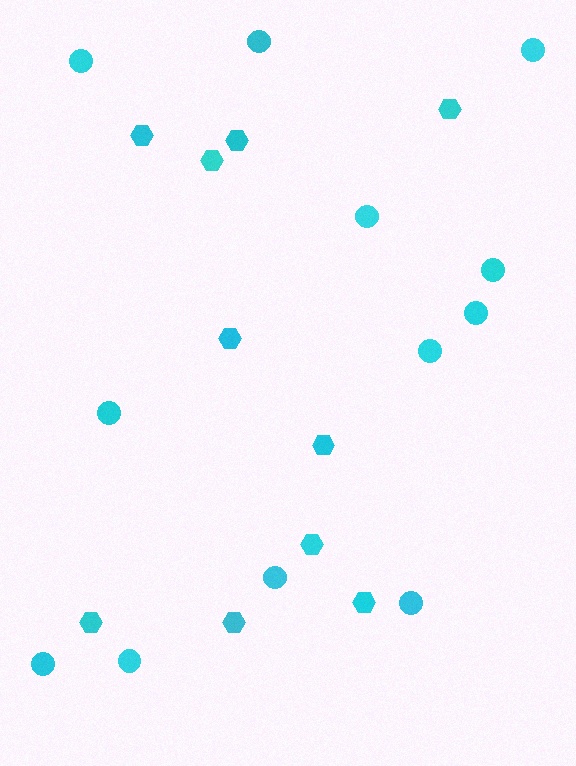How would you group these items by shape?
There are 2 groups: one group of circles (12) and one group of hexagons (10).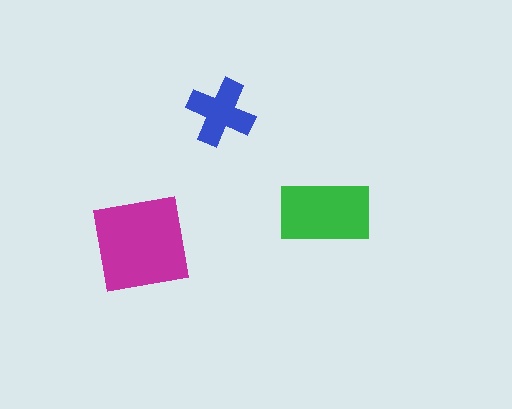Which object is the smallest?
The blue cross.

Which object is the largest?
The magenta square.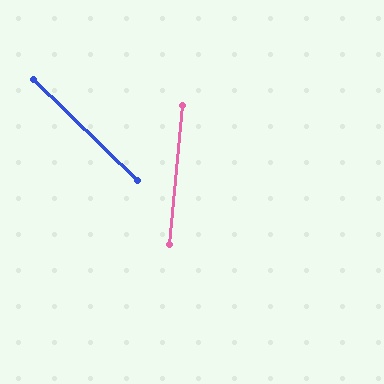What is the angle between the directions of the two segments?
Approximately 51 degrees.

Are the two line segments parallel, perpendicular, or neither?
Neither parallel nor perpendicular — they differ by about 51°.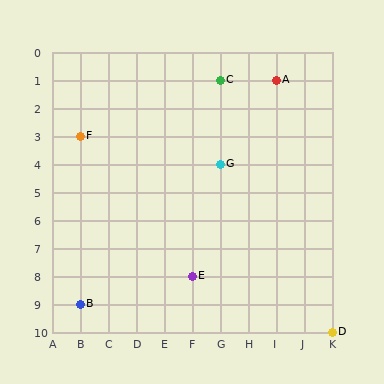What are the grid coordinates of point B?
Point B is at grid coordinates (B, 9).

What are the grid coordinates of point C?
Point C is at grid coordinates (G, 1).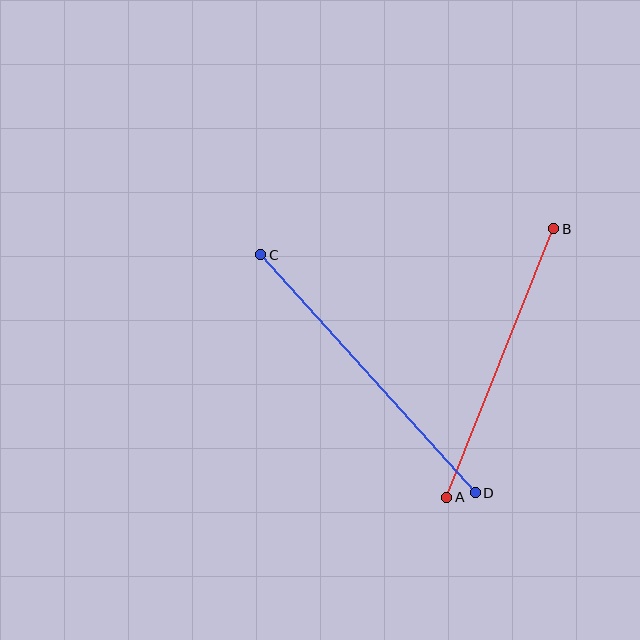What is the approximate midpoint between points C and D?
The midpoint is at approximately (368, 374) pixels.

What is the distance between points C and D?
The distance is approximately 320 pixels.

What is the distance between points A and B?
The distance is approximately 289 pixels.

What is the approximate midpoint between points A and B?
The midpoint is at approximately (500, 363) pixels.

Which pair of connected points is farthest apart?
Points C and D are farthest apart.